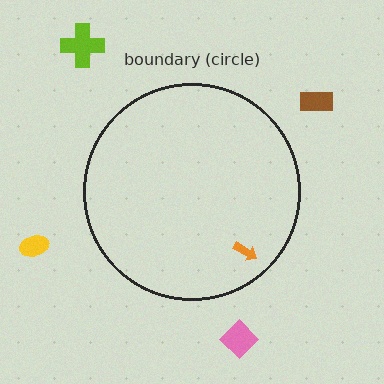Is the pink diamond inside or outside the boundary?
Outside.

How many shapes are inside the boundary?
1 inside, 4 outside.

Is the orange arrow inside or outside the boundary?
Inside.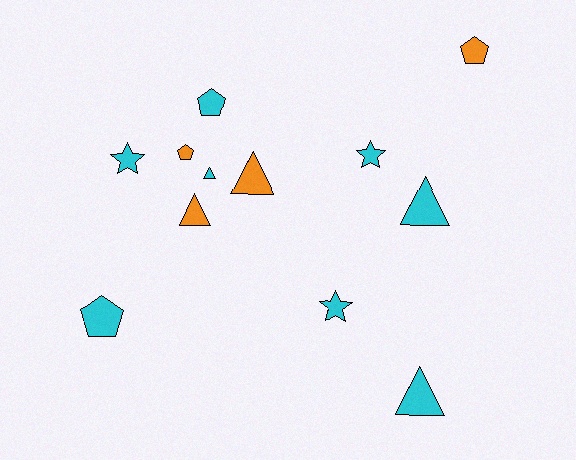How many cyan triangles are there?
There are 3 cyan triangles.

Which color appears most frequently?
Cyan, with 8 objects.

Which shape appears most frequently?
Triangle, with 5 objects.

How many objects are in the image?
There are 12 objects.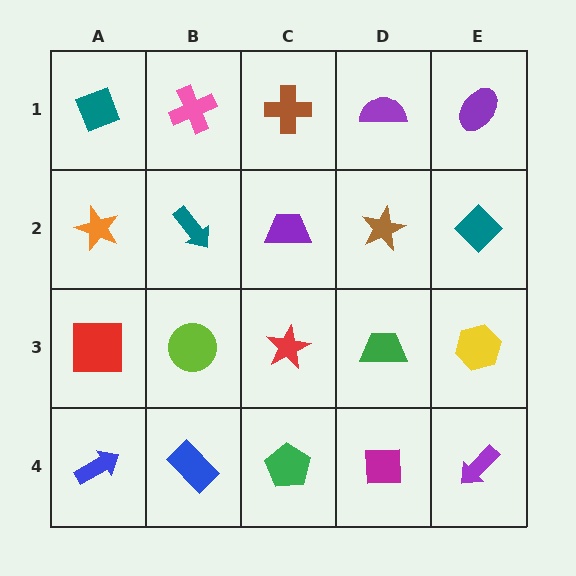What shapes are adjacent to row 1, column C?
A purple trapezoid (row 2, column C), a pink cross (row 1, column B), a purple semicircle (row 1, column D).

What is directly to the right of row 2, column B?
A purple trapezoid.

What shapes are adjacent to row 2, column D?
A purple semicircle (row 1, column D), a green trapezoid (row 3, column D), a purple trapezoid (row 2, column C), a teal diamond (row 2, column E).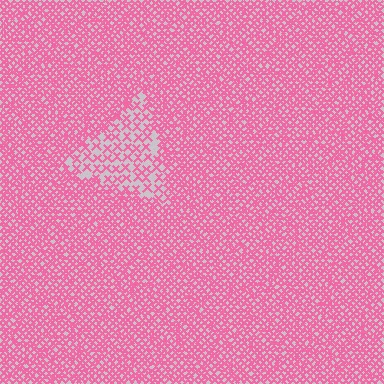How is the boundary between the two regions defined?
The boundary is defined by a change in element density (approximately 2.4x ratio). All elements are the same color, size, and shape.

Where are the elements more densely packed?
The elements are more densely packed outside the triangle boundary.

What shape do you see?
I see a triangle.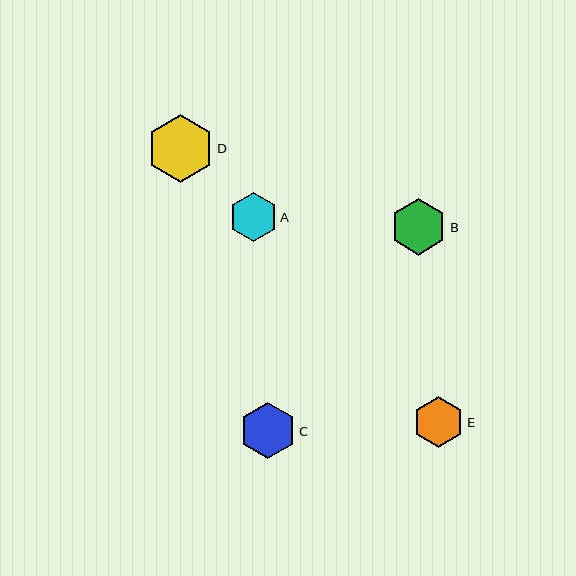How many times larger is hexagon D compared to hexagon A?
Hexagon D is approximately 1.4 times the size of hexagon A.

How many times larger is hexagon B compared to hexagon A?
Hexagon B is approximately 1.2 times the size of hexagon A.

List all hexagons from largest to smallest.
From largest to smallest: D, B, C, E, A.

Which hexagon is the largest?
Hexagon D is the largest with a size of approximately 67 pixels.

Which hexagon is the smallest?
Hexagon A is the smallest with a size of approximately 49 pixels.